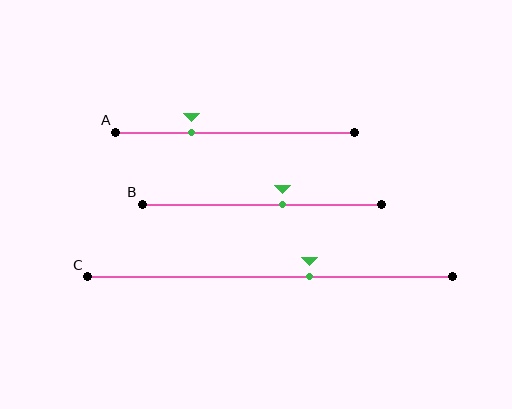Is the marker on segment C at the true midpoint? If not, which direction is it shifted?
No, the marker on segment C is shifted to the right by about 11% of the segment length.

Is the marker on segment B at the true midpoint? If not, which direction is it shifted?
No, the marker on segment B is shifted to the right by about 9% of the segment length.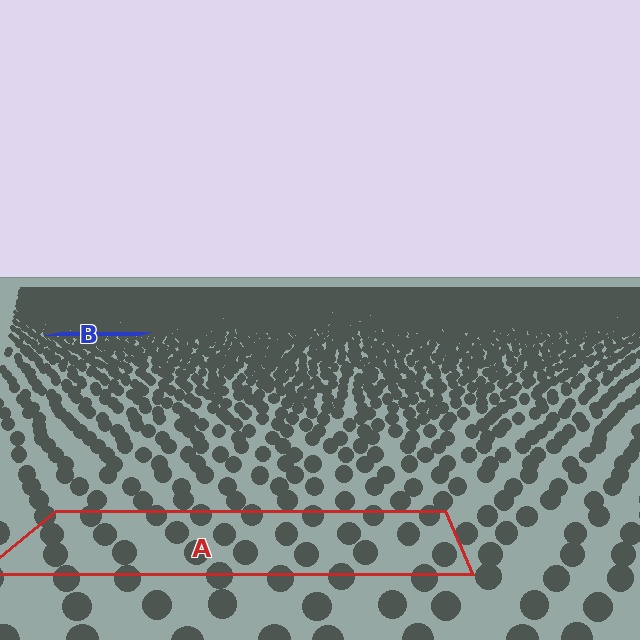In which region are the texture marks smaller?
The texture marks are smaller in region B, because it is farther away.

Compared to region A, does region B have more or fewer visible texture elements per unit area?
Region B has more texture elements per unit area — they are packed more densely because it is farther away.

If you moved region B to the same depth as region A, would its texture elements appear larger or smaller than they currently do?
They would appear larger. At a closer depth, the same texture elements are projected at a bigger on-screen size.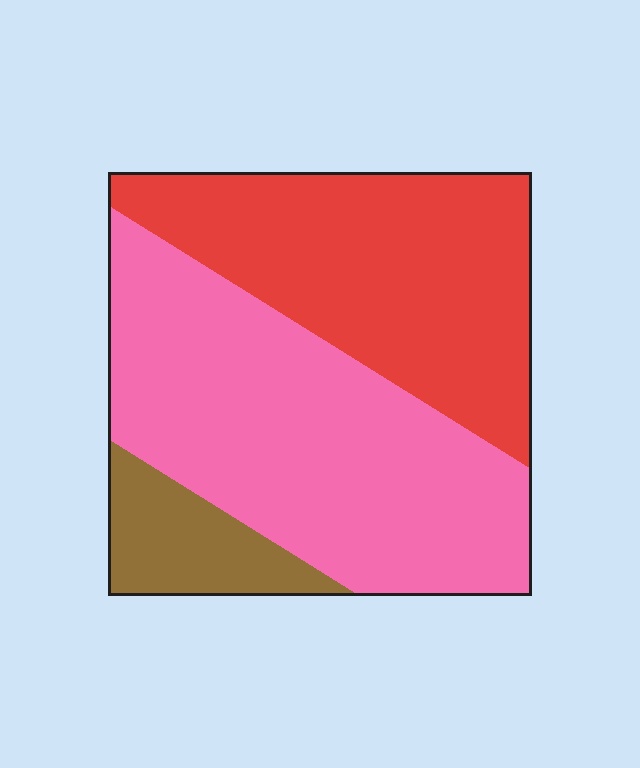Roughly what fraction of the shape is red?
Red takes up about two fifths (2/5) of the shape.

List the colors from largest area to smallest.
From largest to smallest: pink, red, brown.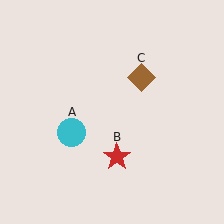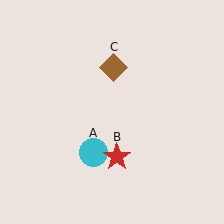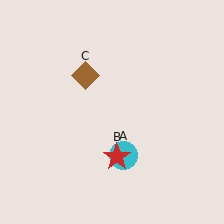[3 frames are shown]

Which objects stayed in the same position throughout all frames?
Red star (object B) remained stationary.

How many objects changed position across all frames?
2 objects changed position: cyan circle (object A), brown diamond (object C).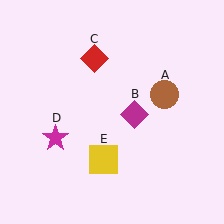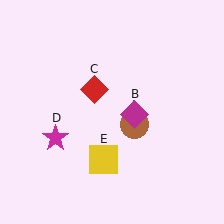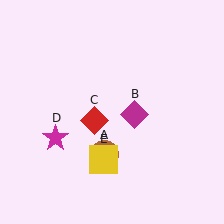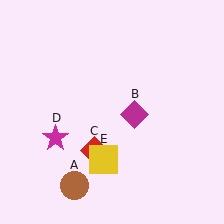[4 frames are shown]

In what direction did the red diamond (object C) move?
The red diamond (object C) moved down.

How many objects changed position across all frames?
2 objects changed position: brown circle (object A), red diamond (object C).